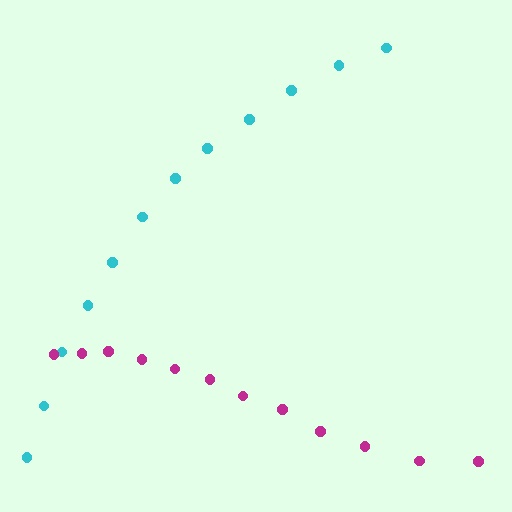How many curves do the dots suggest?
There are 2 distinct paths.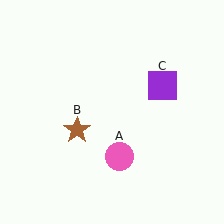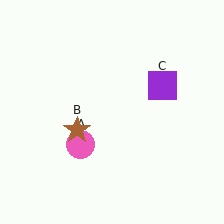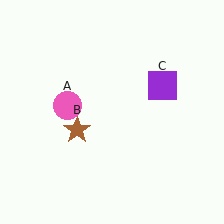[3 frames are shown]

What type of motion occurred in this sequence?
The pink circle (object A) rotated clockwise around the center of the scene.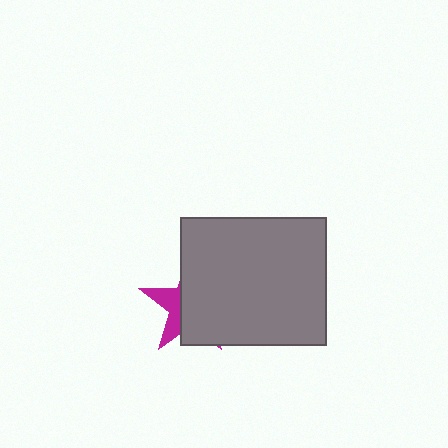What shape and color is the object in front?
The object in front is a gray rectangle.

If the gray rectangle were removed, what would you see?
You would see the complete magenta star.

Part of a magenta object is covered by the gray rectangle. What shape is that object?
It is a star.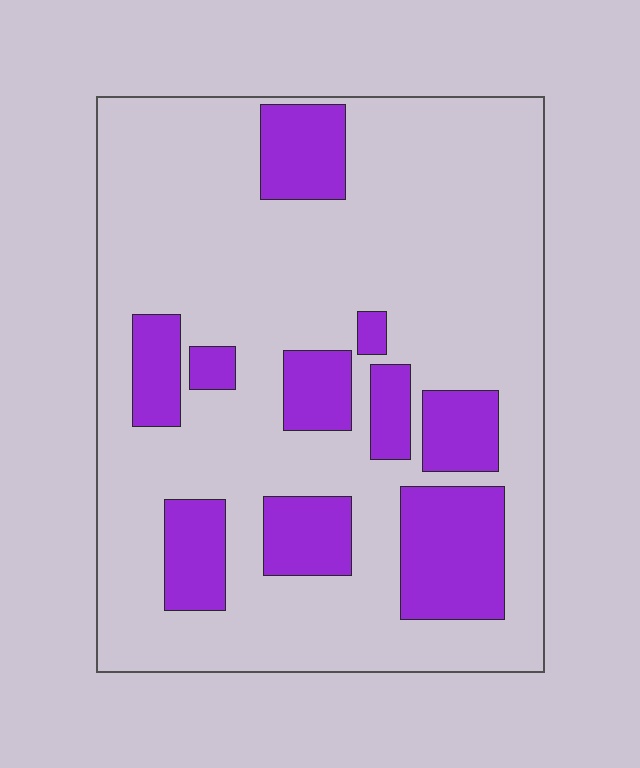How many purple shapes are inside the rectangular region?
10.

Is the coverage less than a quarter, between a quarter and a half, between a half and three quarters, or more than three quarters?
Less than a quarter.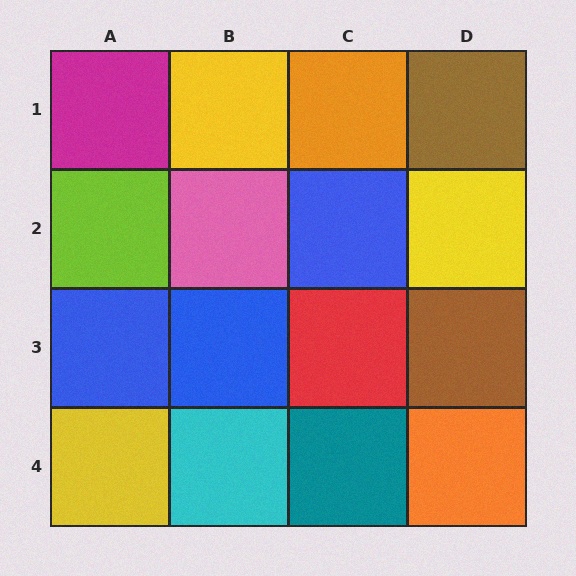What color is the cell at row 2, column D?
Yellow.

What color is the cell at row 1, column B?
Yellow.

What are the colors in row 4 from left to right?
Yellow, cyan, teal, orange.